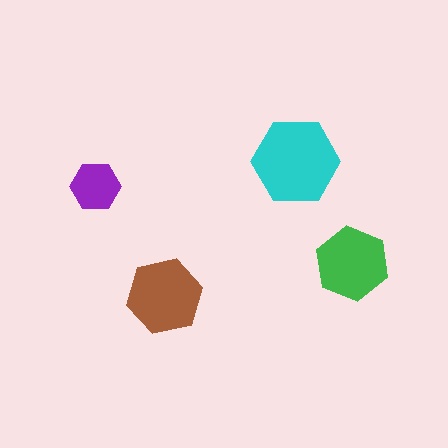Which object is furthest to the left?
The purple hexagon is leftmost.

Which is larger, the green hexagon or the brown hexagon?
The brown one.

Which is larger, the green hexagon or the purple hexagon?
The green one.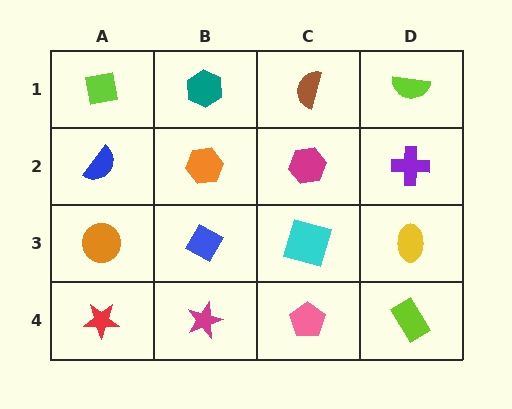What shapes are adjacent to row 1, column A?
A blue semicircle (row 2, column A), a teal hexagon (row 1, column B).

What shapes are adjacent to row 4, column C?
A cyan square (row 3, column C), a magenta star (row 4, column B), a lime rectangle (row 4, column D).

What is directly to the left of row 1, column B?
A lime square.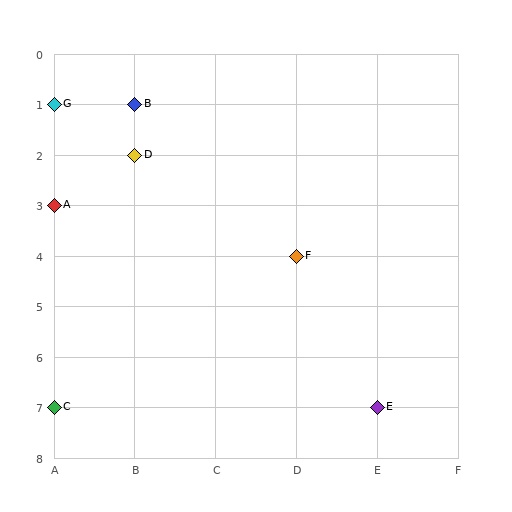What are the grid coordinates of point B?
Point B is at grid coordinates (B, 1).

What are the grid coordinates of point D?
Point D is at grid coordinates (B, 2).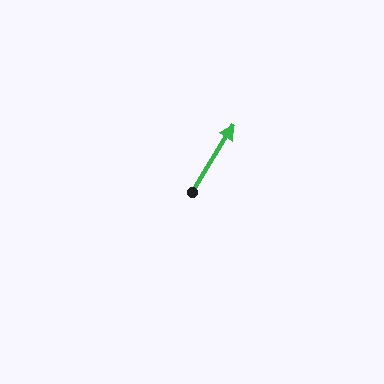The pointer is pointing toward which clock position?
Roughly 1 o'clock.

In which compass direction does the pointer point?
Northeast.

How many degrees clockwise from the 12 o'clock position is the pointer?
Approximately 32 degrees.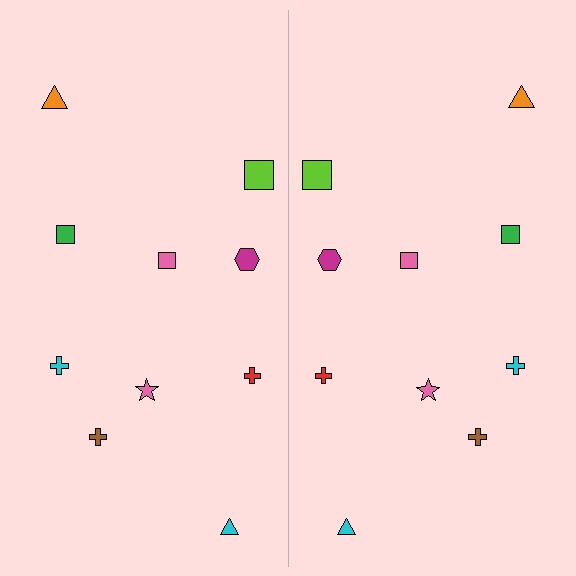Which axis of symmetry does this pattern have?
The pattern has a vertical axis of symmetry running through the center of the image.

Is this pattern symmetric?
Yes, this pattern has bilateral (reflection) symmetry.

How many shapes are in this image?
There are 20 shapes in this image.